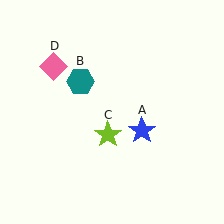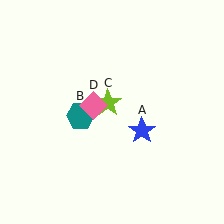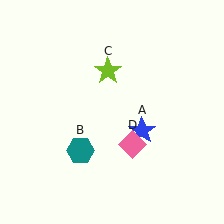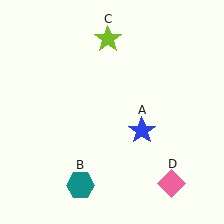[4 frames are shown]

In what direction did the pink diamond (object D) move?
The pink diamond (object D) moved down and to the right.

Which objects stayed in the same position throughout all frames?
Blue star (object A) remained stationary.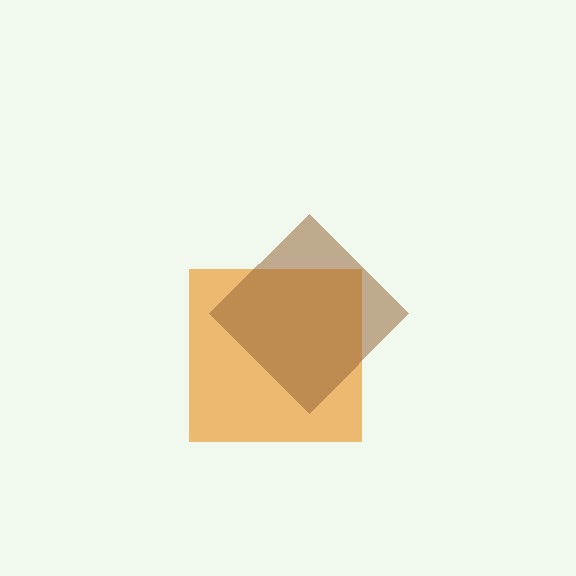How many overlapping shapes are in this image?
There are 2 overlapping shapes in the image.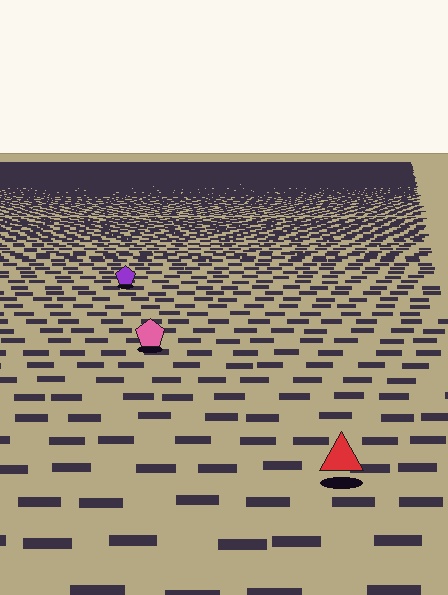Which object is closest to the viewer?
The red triangle is closest. The texture marks near it are larger and more spread out.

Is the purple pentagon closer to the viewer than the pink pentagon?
No. The pink pentagon is closer — you can tell from the texture gradient: the ground texture is coarser near it.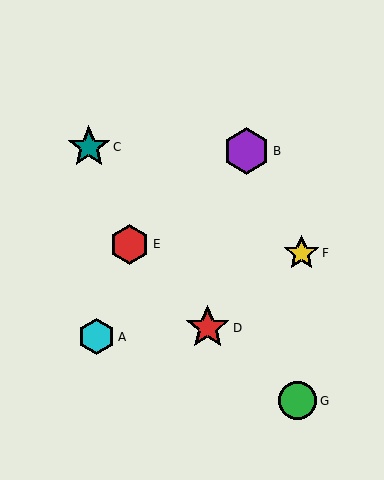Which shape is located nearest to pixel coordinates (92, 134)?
The teal star (labeled C) at (89, 147) is nearest to that location.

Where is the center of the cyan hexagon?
The center of the cyan hexagon is at (97, 337).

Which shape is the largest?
The purple hexagon (labeled B) is the largest.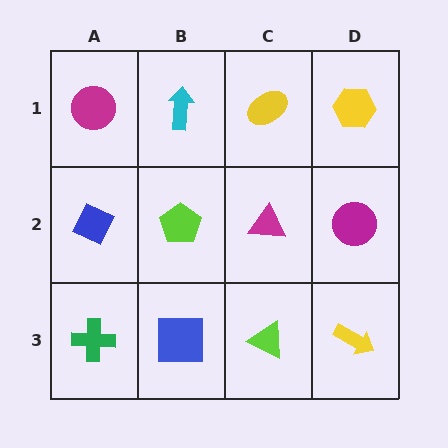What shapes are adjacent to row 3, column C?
A magenta triangle (row 2, column C), a blue square (row 3, column B), a yellow arrow (row 3, column D).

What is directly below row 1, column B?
A lime pentagon.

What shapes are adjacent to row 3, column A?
A blue diamond (row 2, column A), a blue square (row 3, column B).